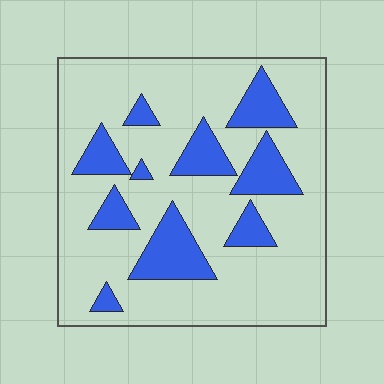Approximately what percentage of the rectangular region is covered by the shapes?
Approximately 20%.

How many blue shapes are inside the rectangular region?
10.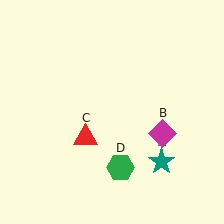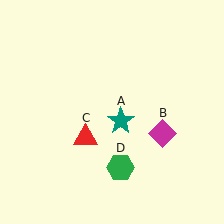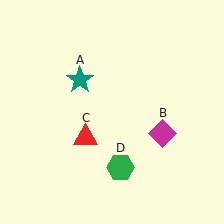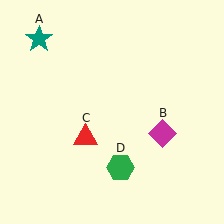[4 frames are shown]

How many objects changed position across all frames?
1 object changed position: teal star (object A).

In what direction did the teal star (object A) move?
The teal star (object A) moved up and to the left.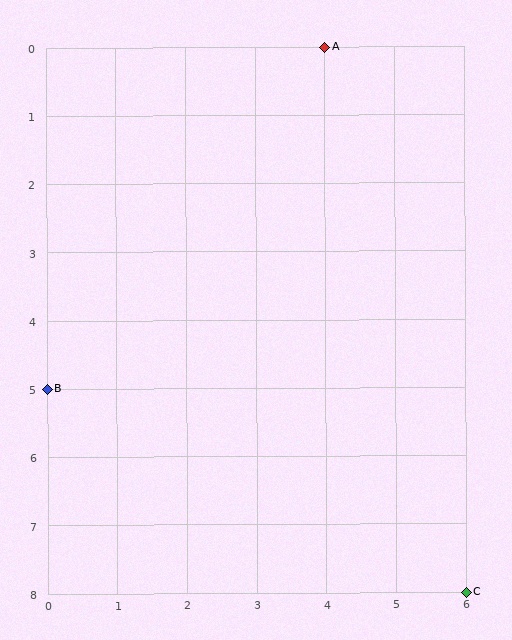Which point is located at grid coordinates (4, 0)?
Point A is at (4, 0).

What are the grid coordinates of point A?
Point A is at grid coordinates (4, 0).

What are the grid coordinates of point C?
Point C is at grid coordinates (6, 8).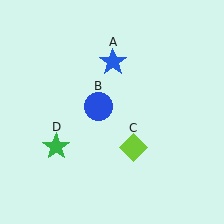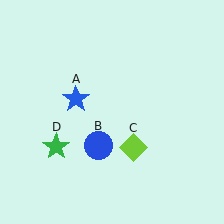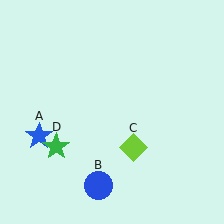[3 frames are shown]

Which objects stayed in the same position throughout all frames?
Lime diamond (object C) and green star (object D) remained stationary.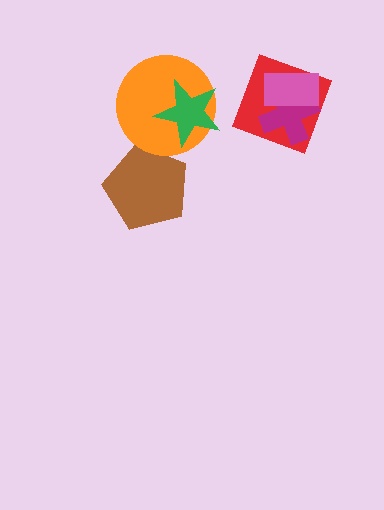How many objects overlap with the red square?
2 objects overlap with the red square.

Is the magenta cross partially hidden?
Yes, it is partially covered by another shape.